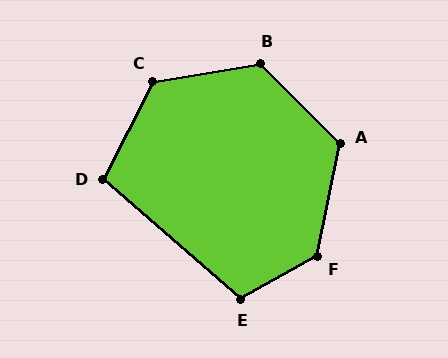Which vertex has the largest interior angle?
F, at approximately 130 degrees.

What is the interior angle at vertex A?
Approximately 124 degrees (obtuse).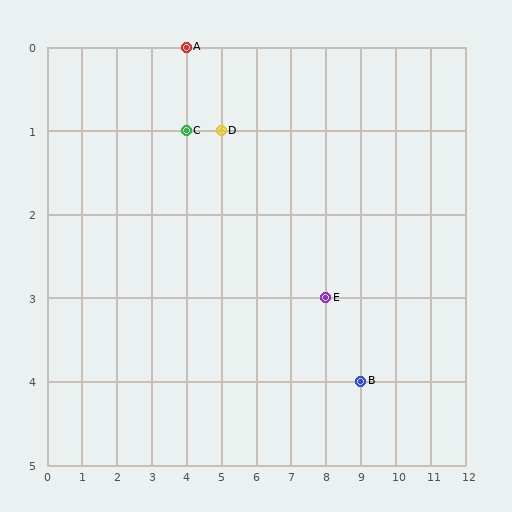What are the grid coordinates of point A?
Point A is at grid coordinates (4, 0).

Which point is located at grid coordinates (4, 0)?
Point A is at (4, 0).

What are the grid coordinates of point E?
Point E is at grid coordinates (8, 3).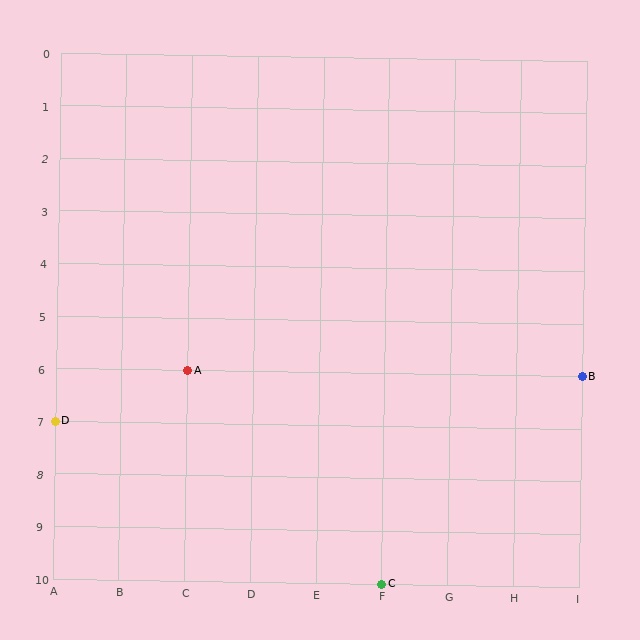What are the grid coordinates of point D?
Point D is at grid coordinates (A, 7).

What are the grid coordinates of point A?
Point A is at grid coordinates (C, 6).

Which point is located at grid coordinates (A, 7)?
Point D is at (A, 7).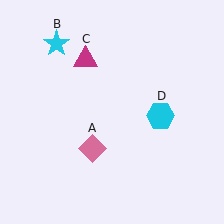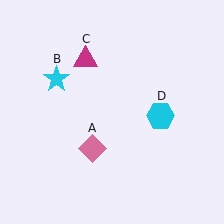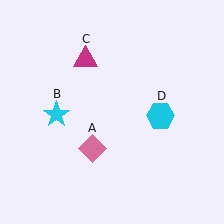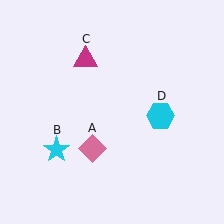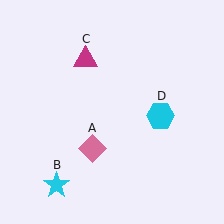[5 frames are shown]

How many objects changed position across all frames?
1 object changed position: cyan star (object B).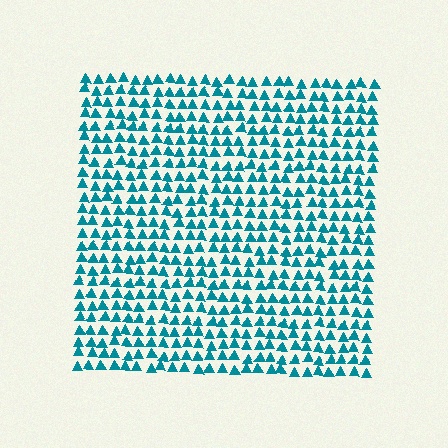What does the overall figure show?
The overall figure shows a square.